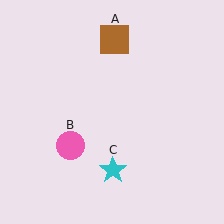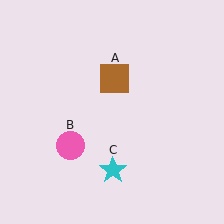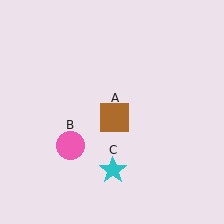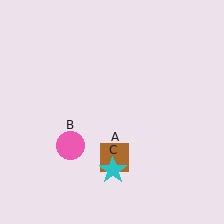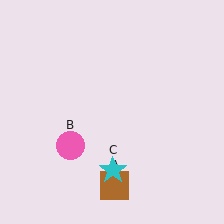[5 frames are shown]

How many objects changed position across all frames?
1 object changed position: brown square (object A).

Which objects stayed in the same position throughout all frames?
Pink circle (object B) and cyan star (object C) remained stationary.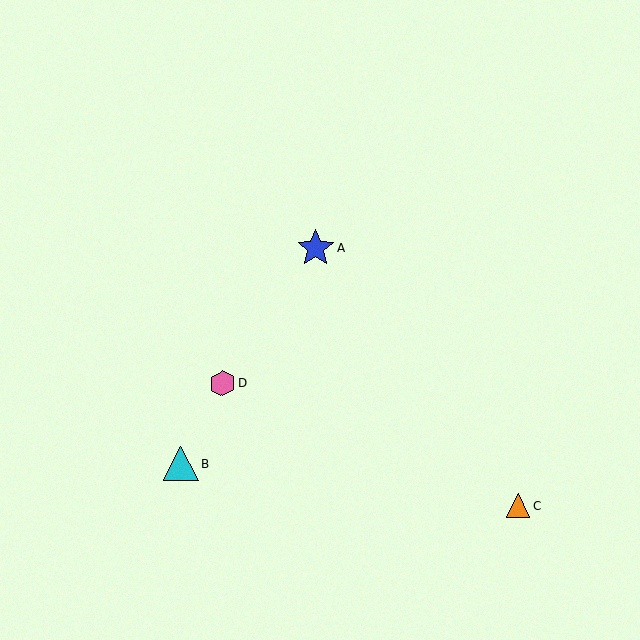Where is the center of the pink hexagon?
The center of the pink hexagon is at (223, 383).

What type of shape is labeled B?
Shape B is a cyan triangle.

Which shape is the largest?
The blue star (labeled A) is the largest.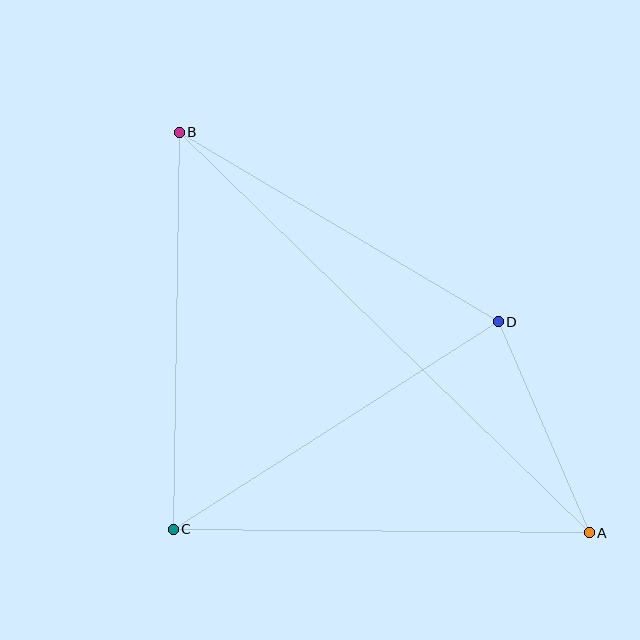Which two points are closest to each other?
Points A and D are closest to each other.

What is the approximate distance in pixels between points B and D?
The distance between B and D is approximately 371 pixels.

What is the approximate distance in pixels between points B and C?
The distance between B and C is approximately 397 pixels.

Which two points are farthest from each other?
Points A and B are farthest from each other.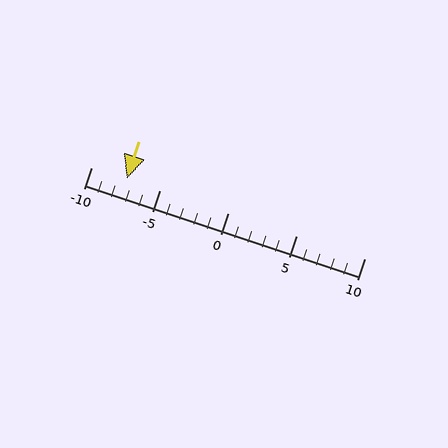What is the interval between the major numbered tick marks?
The major tick marks are spaced 5 units apart.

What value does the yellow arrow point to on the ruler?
The yellow arrow points to approximately -7.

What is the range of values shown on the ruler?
The ruler shows values from -10 to 10.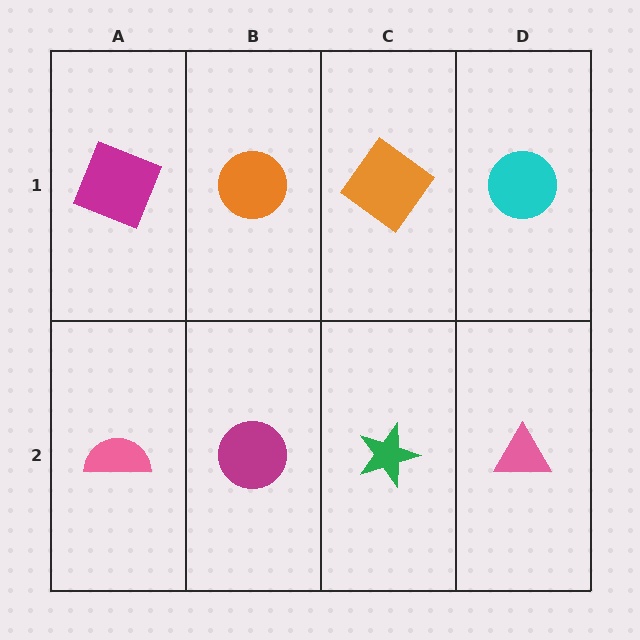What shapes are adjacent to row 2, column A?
A magenta square (row 1, column A), a magenta circle (row 2, column B).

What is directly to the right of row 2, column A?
A magenta circle.